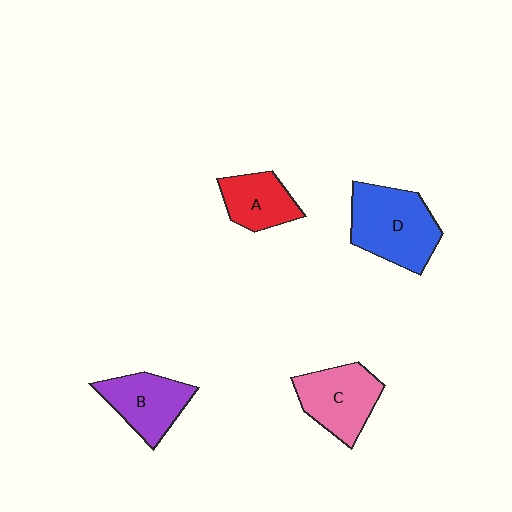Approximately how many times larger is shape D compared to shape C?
Approximately 1.2 times.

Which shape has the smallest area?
Shape A (red).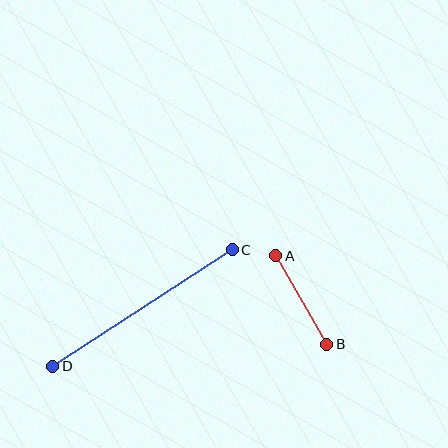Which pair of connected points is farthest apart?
Points C and D are farthest apart.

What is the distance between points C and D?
The distance is approximately 214 pixels.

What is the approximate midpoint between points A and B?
The midpoint is at approximately (301, 300) pixels.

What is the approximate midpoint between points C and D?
The midpoint is at approximately (142, 308) pixels.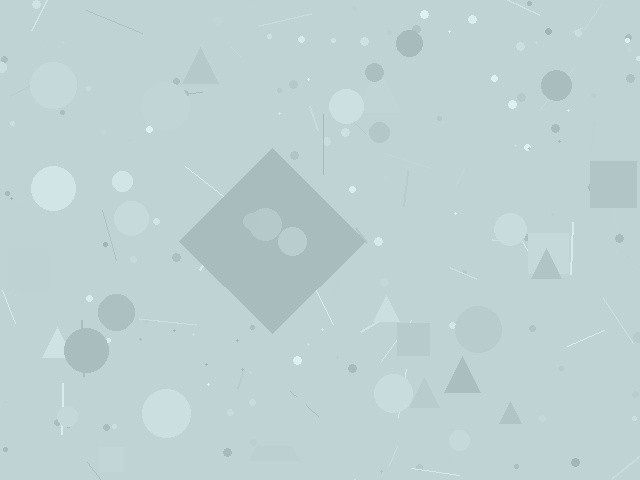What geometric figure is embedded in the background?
A diamond is embedded in the background.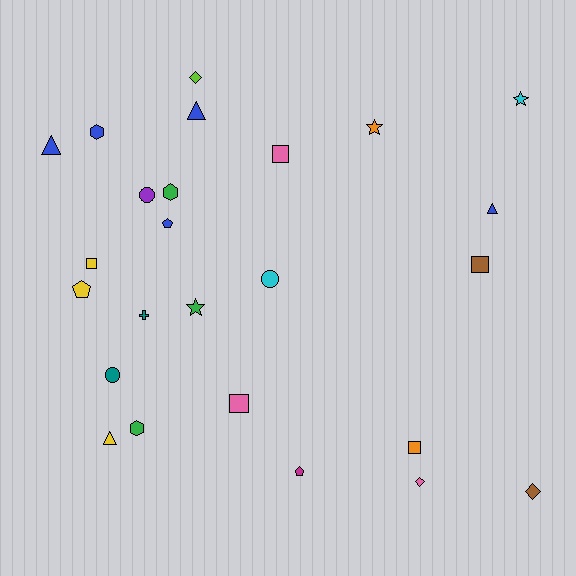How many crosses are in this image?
There is 1 cross.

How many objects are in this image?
There are 25 objects.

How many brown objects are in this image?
There are 2 brown objects.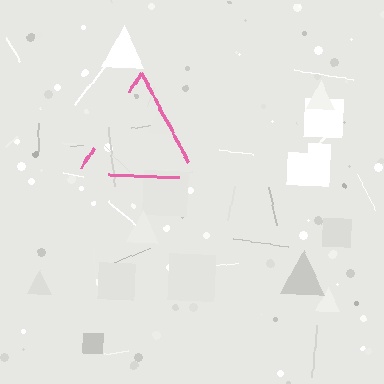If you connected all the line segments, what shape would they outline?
They would outline a triangle.